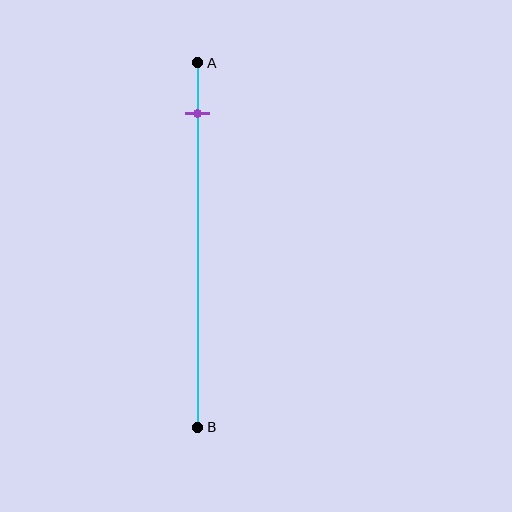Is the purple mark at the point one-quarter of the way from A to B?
No, the mark is at about 15% from A, not at the 25% one-quarter point.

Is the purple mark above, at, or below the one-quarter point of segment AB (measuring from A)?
The purple mark is above the one-quarter point of segment AB.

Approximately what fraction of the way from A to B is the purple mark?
The purple mark is approximately 15% of the way from A to B.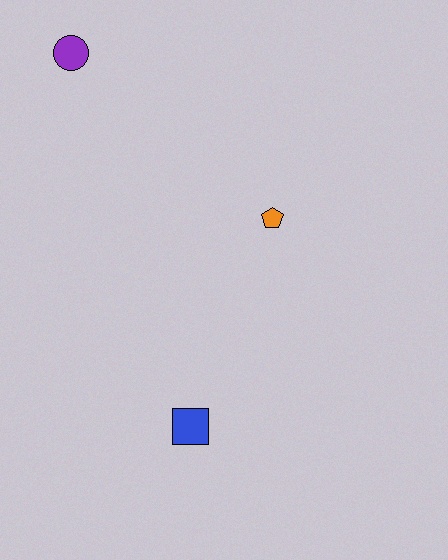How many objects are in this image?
There are 3 objects.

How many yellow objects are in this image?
There are no yellow objects.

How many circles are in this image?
There is 1 circle.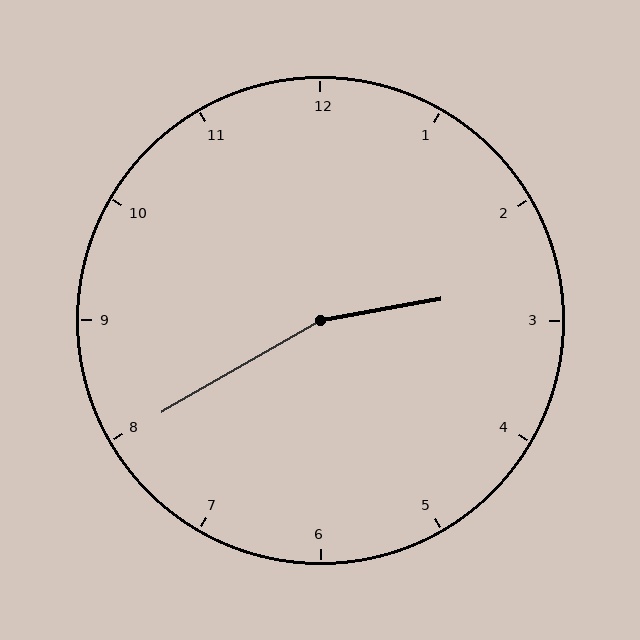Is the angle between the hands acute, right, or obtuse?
It is obtuse.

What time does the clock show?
2:40.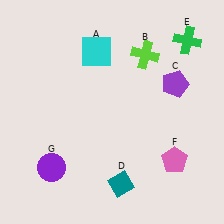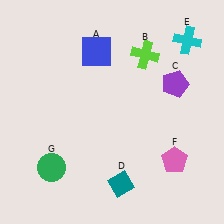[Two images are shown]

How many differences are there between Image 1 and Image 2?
There are 3 differences between the two images.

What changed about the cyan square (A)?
In Image 1, A is cyan. In Image 2, it changed to blue.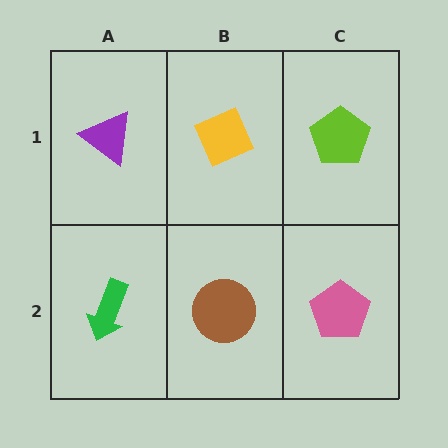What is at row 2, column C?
A pink pentagon.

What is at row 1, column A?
A purple triangle.